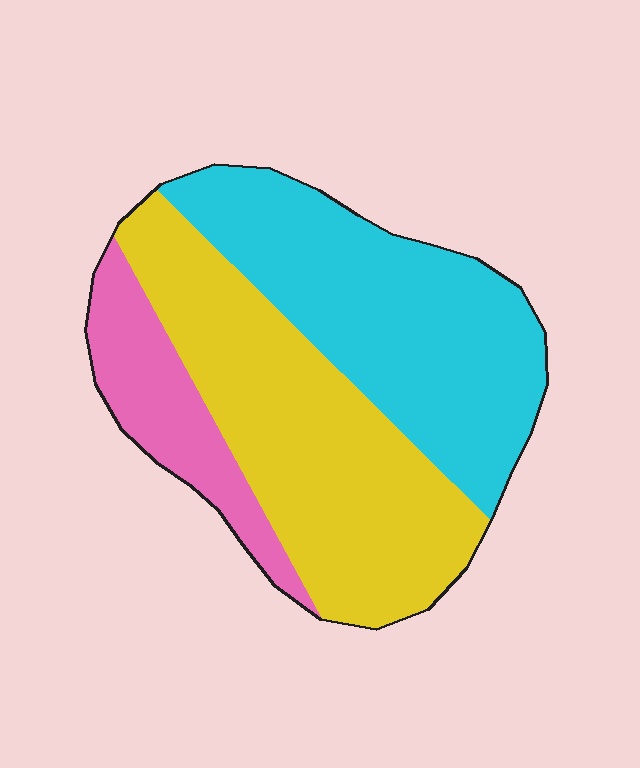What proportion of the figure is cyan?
Cyan covers about 40% of the figure.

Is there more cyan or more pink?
Cyan.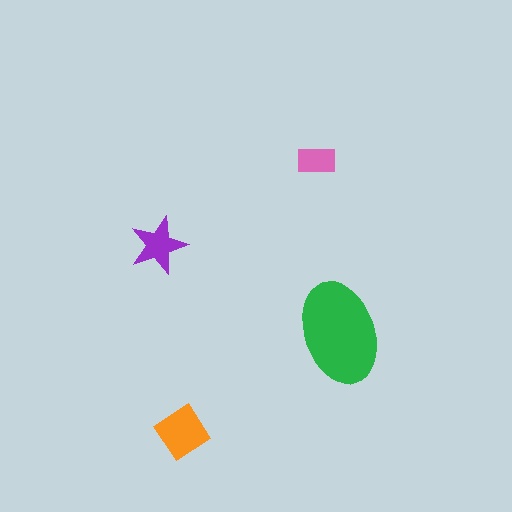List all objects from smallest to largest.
The pink rectangle, the purple star, the orange diamond, the green ellipse.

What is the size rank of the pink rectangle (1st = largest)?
4th.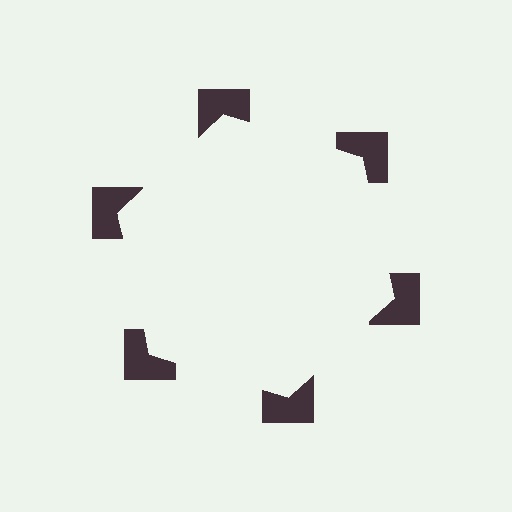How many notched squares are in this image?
There are 6 — one at each vertex of the illusory hexagon.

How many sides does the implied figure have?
6 sides.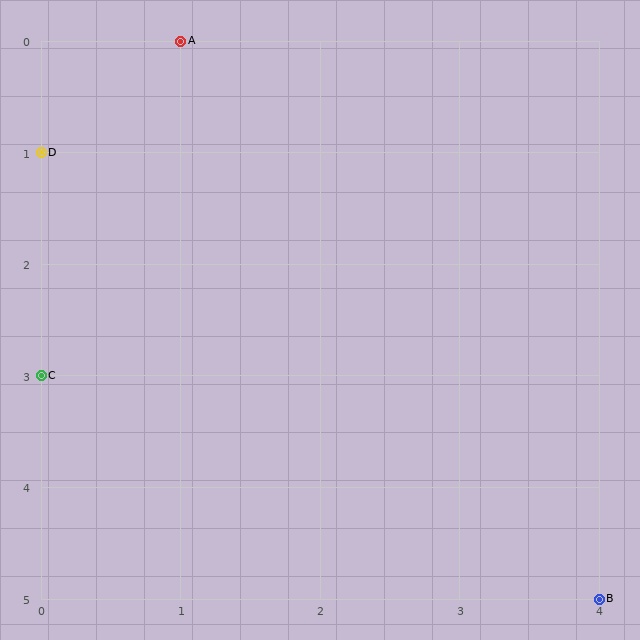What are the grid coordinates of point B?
Point B is at grid coordinates (4, 5).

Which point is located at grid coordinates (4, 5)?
Point B is at (4, 5).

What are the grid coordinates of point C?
Point C is at grid coordinates (0, 3).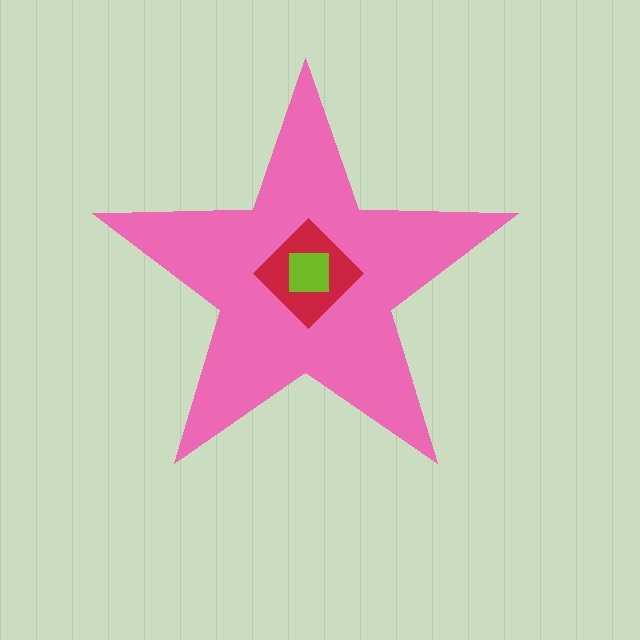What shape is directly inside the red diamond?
The lime square.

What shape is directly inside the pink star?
The red diamond.